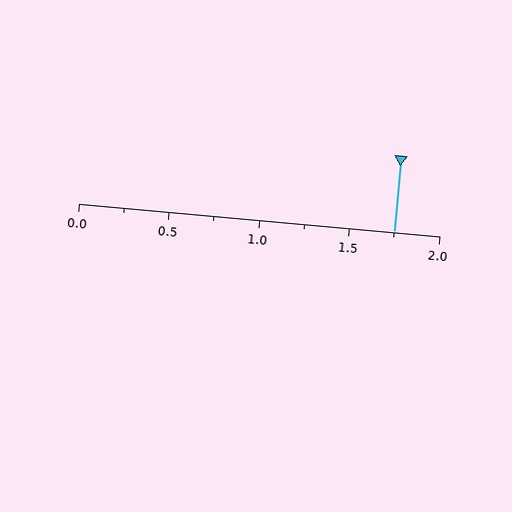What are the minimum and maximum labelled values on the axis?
The axis runs from 0.0 to 2.0.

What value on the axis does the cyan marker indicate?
The marker indicates approximately 1.75.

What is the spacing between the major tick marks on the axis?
The major ticks are spaced 0.5 apart.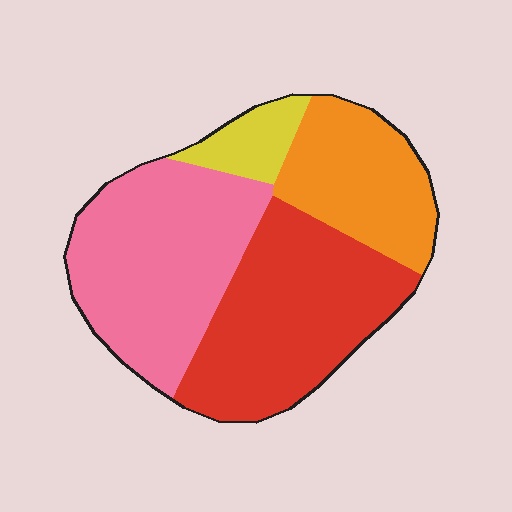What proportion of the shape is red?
Red takes up about one third (1/3) of the shape.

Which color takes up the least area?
Yellow, at roughly 5%.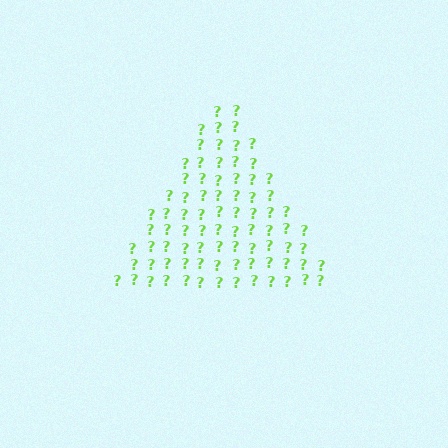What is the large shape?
The large shape is a triangle.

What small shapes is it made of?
It is made of small question marks.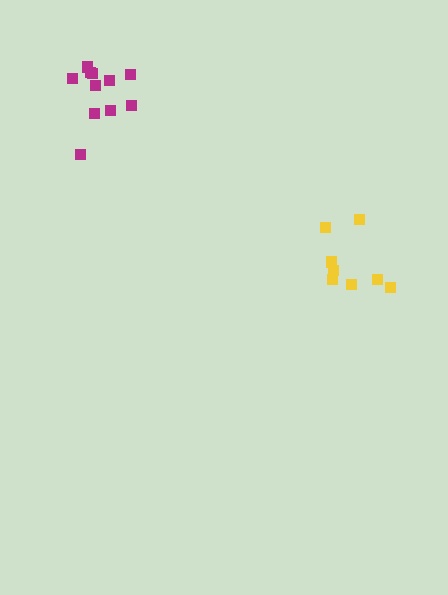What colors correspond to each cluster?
The clusters are colored: yellow, magenta.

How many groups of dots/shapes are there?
There are 2 groups.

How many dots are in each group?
Group 1: 8 dots, Group 2: 11 dots (19 total).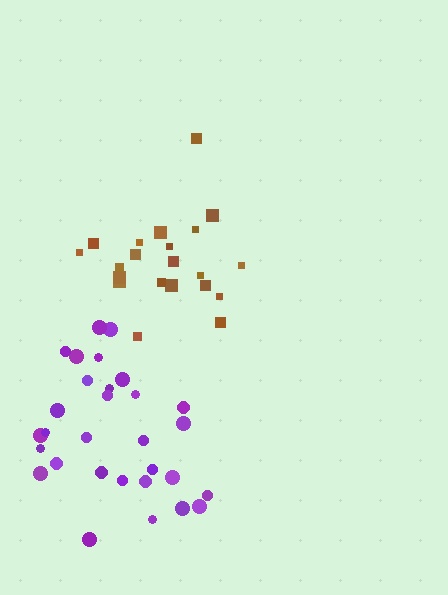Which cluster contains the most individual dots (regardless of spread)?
Purple (30).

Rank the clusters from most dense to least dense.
brown, purple.